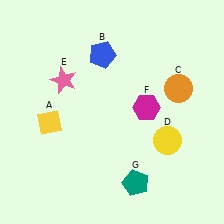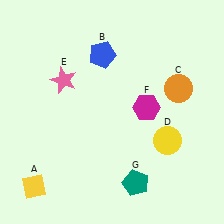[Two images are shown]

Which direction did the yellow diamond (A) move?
The yellow diamond (A) moved down.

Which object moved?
The yellow diamond (A) moved down.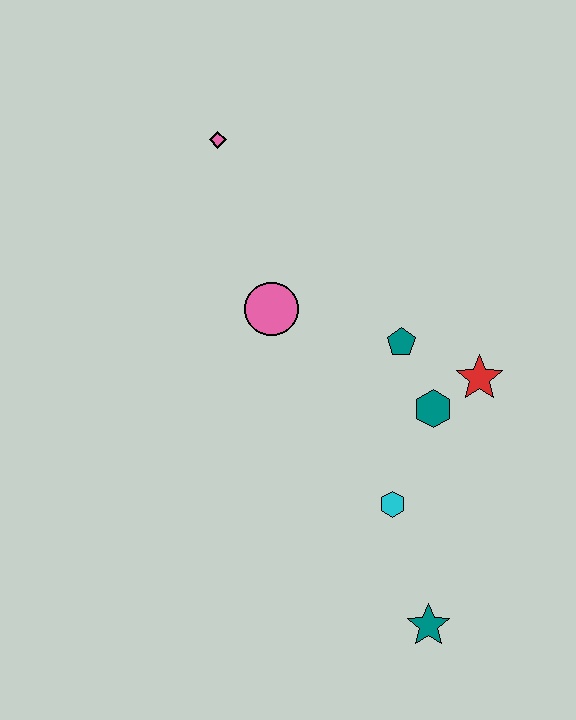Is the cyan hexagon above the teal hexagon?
No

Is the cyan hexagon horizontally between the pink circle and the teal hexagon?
Yes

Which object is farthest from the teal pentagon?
The teal star is farthest from the teal pentagon.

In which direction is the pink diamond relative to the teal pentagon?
The pink diamond is above the teal pentagon.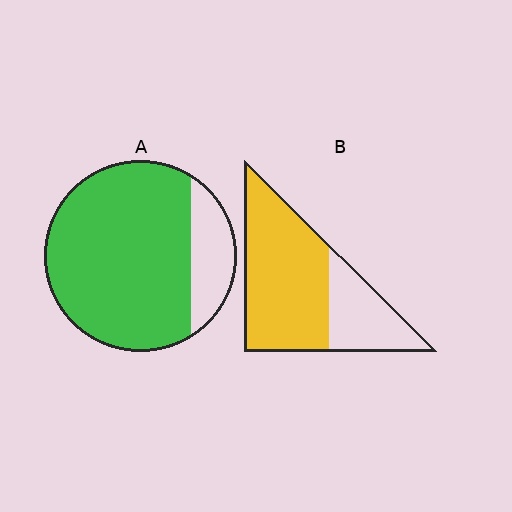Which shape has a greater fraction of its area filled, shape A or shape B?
Shape A.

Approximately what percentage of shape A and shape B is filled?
A is approximately 80% and B is approximately 70%.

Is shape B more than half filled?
Yes.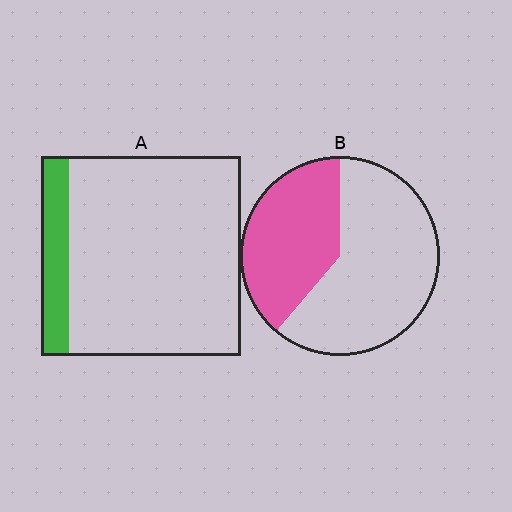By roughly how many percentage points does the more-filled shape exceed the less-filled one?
By roughly 25 percentage points (B over A).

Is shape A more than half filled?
No.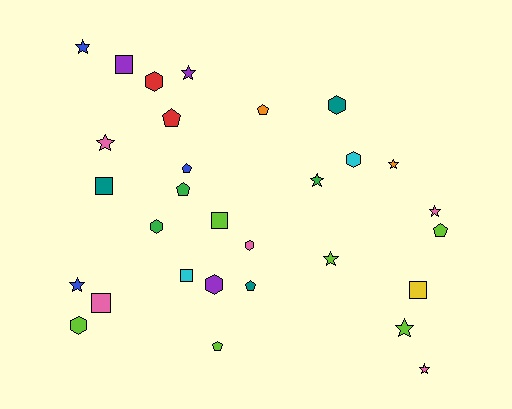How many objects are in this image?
There are 30 objects.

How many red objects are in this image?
There are 2 red objects.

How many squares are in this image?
There are 6 squares.